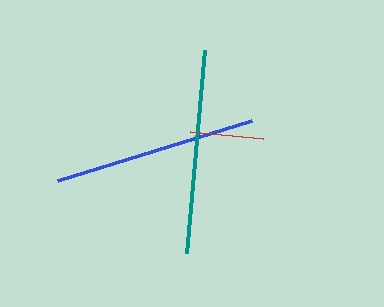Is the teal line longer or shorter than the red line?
The teal line is longer than the red line.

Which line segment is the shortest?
The red line is the shortest at approximately 73 pixels.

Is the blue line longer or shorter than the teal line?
The teal line is longer than the blue line.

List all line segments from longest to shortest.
From longest to shortest: teal, blue, red.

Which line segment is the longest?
The teal line is the longest at approximately 204 pixels.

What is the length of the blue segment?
The blue segment is approximately 203 pixels long.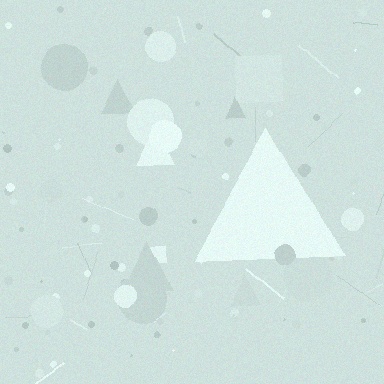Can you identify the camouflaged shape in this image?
The camouflaged shape is a triangle.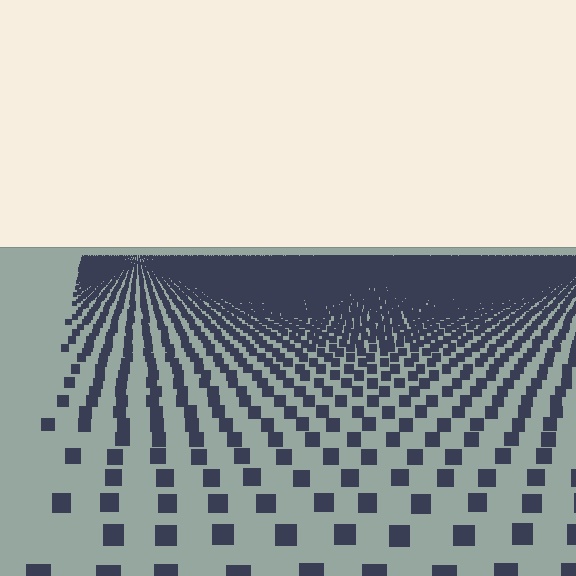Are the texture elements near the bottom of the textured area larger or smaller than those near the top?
Larger. Near the bottom, elements are closer to the viewer and appear at a bigger on-screen size.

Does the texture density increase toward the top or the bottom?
Density increases toward the top.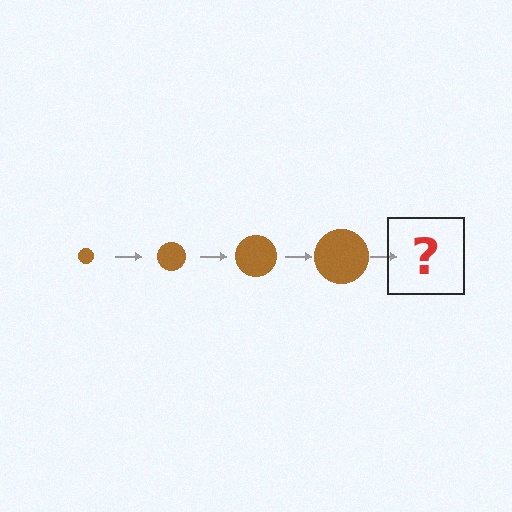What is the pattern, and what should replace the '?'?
The pattern is that the circle gets progressively larger each step. The '?' should be a brown circle, larger than the previous one.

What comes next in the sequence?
The next element should be a brown circle, larger than the previous one.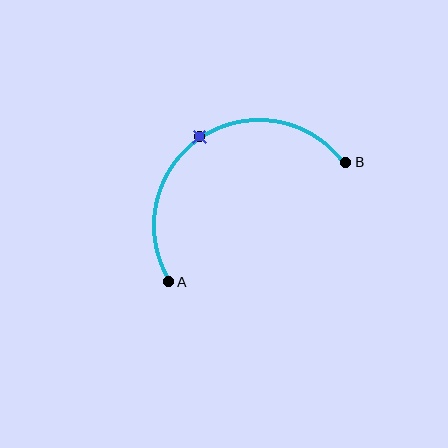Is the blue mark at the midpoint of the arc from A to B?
Yes. The blue mark lies on the arc at equal arc-length from both A and B — it is the arc midpoint.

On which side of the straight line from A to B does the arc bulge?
The arc bulges above and to the left of the straight line connecting A and B.